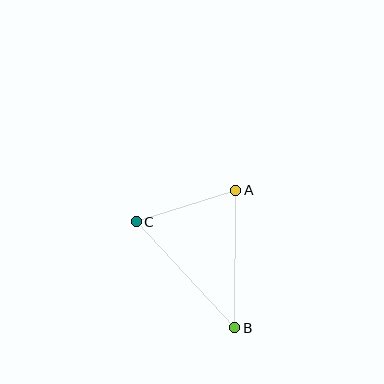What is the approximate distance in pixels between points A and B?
The distance between A and B is approximately 138 pixels.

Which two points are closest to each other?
Points A and C are closest to each other.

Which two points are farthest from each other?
Points B and C are farthest from each other.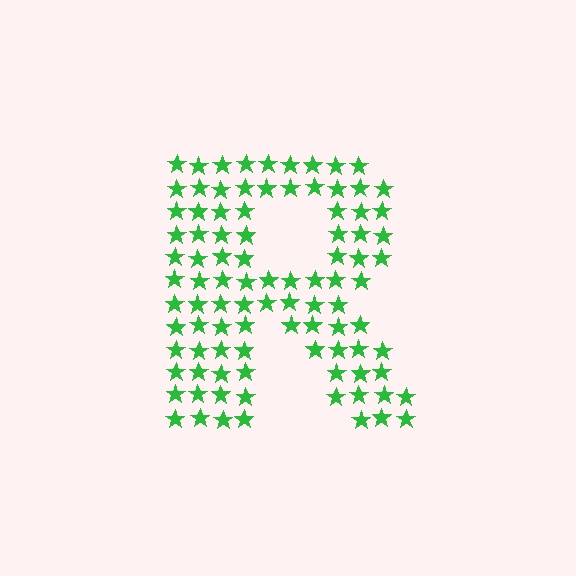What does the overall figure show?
The overall figure shows the letter R.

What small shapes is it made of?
It is made of small stars.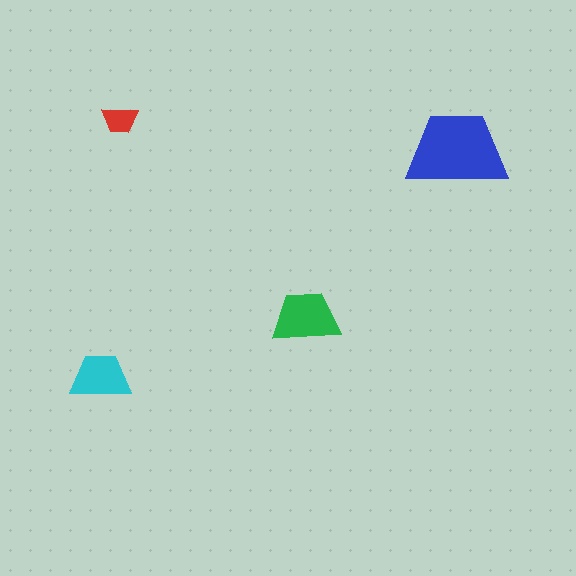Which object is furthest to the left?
The cyan trapezoid is leftmost.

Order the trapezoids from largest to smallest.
the blue one, the green one, the cyan one, the red one.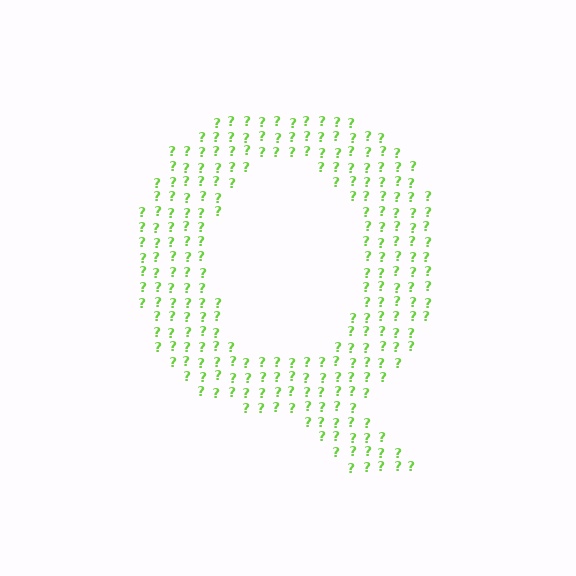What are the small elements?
The small elements are question marks.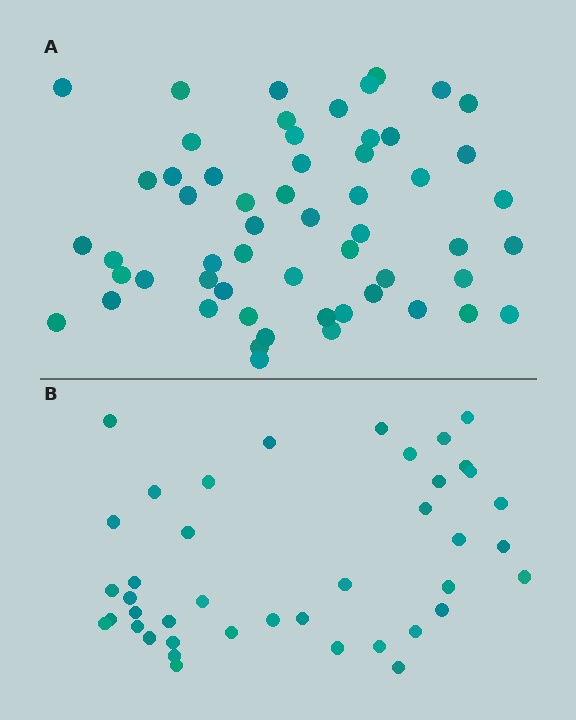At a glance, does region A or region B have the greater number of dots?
Region A (the top region) has more dots.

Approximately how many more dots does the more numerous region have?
Region A has approximately 15 more dots than region B.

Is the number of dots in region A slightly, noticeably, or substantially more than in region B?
Region A has noticeably more, but not dramatically so. The ratio is roughly 1.4 to 1.